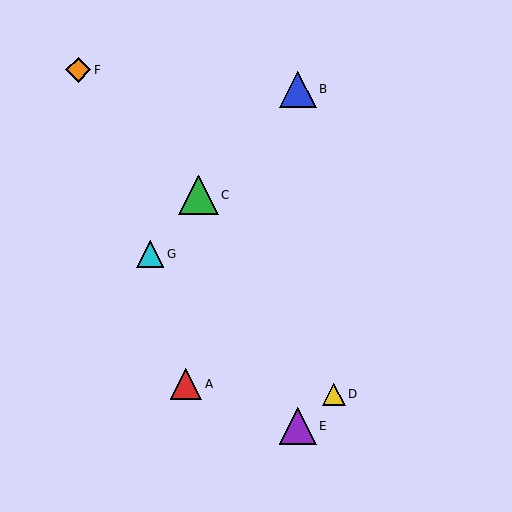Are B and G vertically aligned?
No, B is at x≈298 and G is at x≈150.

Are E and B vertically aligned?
Yes, both are at x≈298.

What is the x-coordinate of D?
Object D is at x≈334.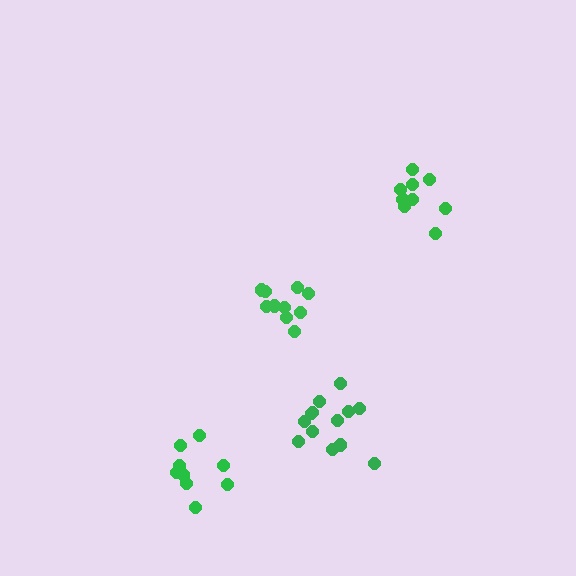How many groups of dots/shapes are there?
There are 4 groups.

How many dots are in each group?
Group 1: 10 dots, Group 2: 9 dots, Group 3: 13 dots, Group 4: 9 dots (41 total).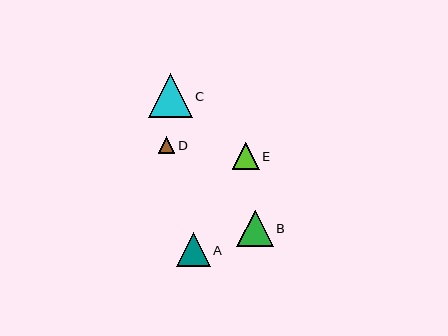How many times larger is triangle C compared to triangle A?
Triangle C is approximately 1.3 times the size of triangle A.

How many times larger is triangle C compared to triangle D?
Triangle C is approximately 2.6 times the size of triangle D.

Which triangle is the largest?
Triangle C is the largest with a size of approximately 44 pixels.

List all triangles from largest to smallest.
From largest to smallest: C, B, A, E, D.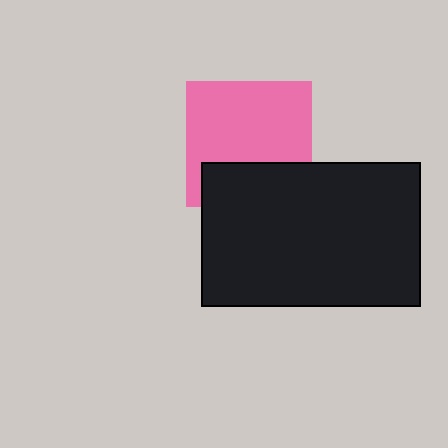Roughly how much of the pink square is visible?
Most of it is visible (roughly 68%).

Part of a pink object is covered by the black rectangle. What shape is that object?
It is a square.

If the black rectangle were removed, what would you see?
You would see the complete pink square.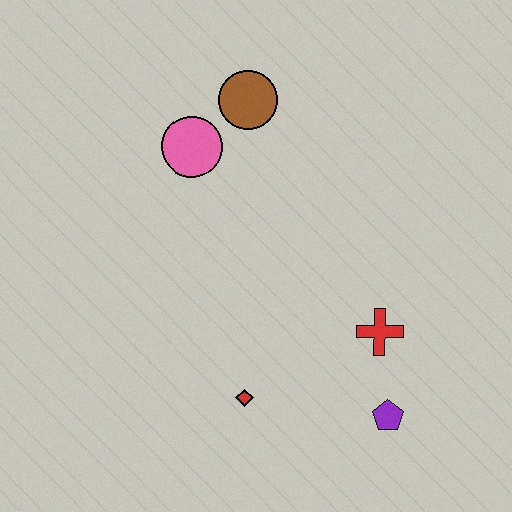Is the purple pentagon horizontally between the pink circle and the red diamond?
No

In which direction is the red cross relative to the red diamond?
The red cross is to the right of the red diamond.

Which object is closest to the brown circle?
The pink circle is closest to the brown circle.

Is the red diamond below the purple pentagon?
No